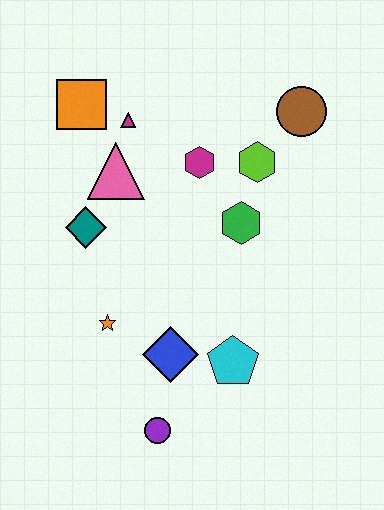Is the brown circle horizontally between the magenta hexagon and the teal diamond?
No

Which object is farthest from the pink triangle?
The purple circle is farthest from the pink triangle.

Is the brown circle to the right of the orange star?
Yes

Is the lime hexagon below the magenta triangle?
Yes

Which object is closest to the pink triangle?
The magenta triangle is closest to the pink triangle.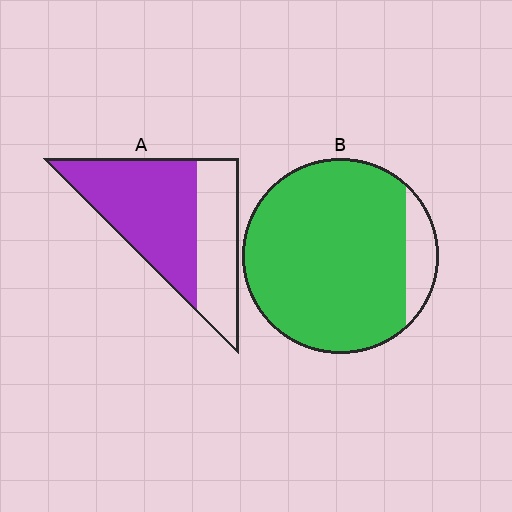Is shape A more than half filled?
Yes.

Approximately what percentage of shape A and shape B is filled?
A is approximately 60% and B is approximately 90%.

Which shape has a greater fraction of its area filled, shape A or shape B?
Shape B.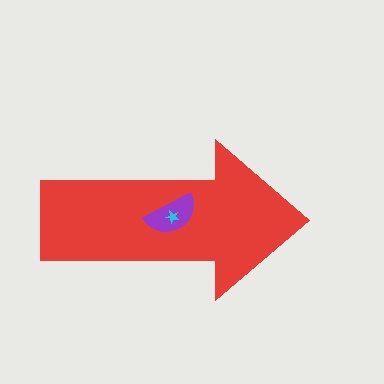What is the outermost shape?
The red arrow.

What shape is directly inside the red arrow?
The purple semicircle.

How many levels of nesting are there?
3.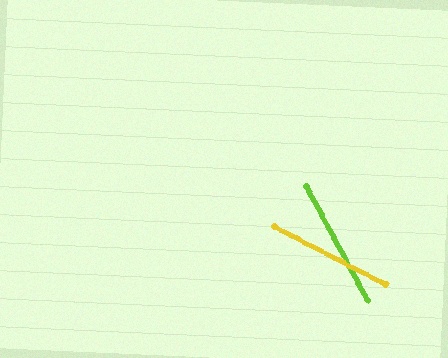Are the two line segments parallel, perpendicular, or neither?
Neither parallel nor perpendicular — they differ by about 35°.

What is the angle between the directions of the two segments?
Approximately 35 degrees.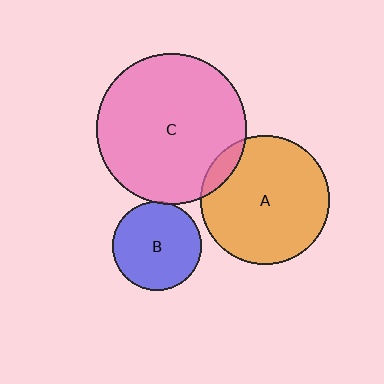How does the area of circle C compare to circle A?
Approximately 1.4 times.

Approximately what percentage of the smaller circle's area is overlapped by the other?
Approximately 10%.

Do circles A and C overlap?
Yes.